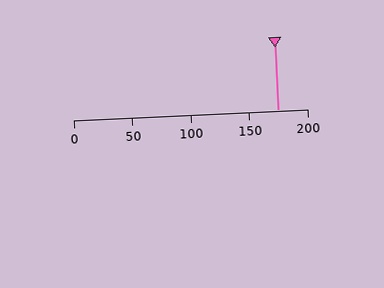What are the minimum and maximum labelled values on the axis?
The axis runs from 0 to 200.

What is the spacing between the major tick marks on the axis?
The major ticks are spaced 50 apart.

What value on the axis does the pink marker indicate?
The marker indicates approximately 175.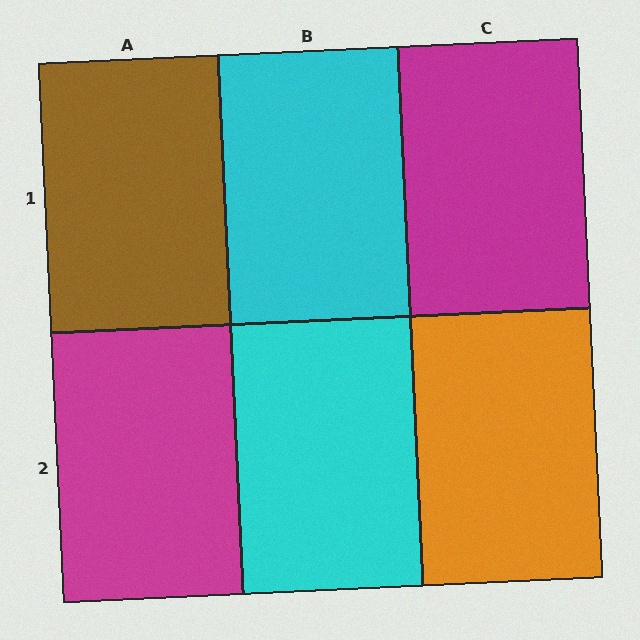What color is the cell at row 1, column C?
Magenta.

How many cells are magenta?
2 cells are magenta.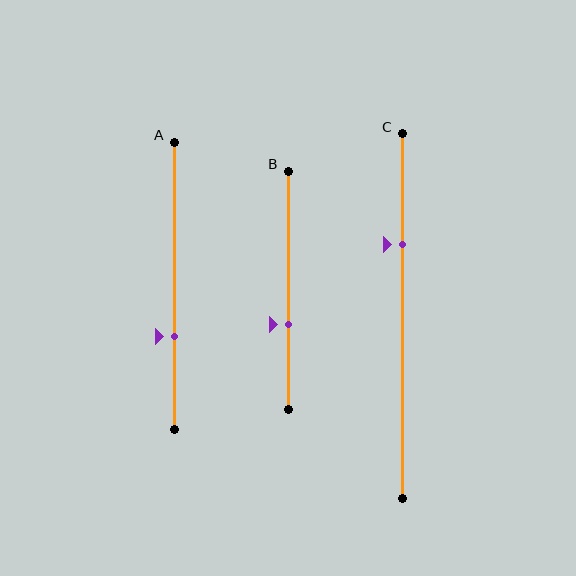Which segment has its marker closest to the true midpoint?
Segment B has its marker closest to the true midpoint.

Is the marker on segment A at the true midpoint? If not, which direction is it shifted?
No, the marker on segment A is shifted downward by about 18% of the segment length.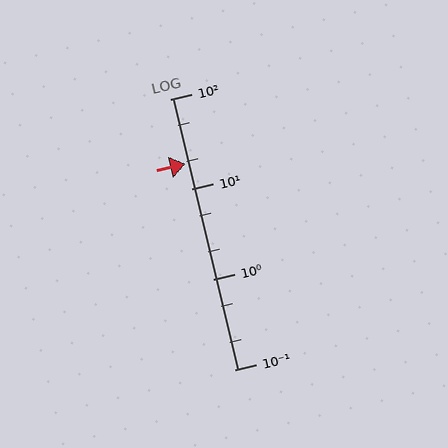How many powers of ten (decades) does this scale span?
The scale spans 3 decades, from 0.1 to 100.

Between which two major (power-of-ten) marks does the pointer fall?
The pointer is between 10 and 100.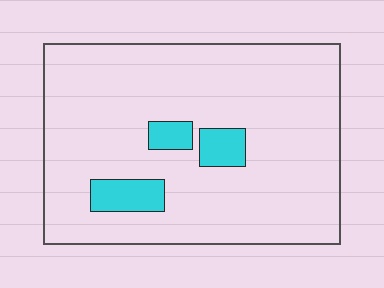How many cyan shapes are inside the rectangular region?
3.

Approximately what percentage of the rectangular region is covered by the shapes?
Approximately 10%.